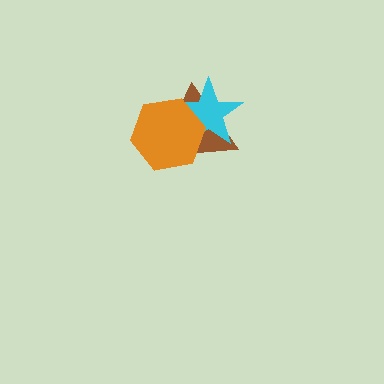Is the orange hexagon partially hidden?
No, no other shape covers it.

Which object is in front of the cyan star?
The orange hexagon is in front of the cyan star.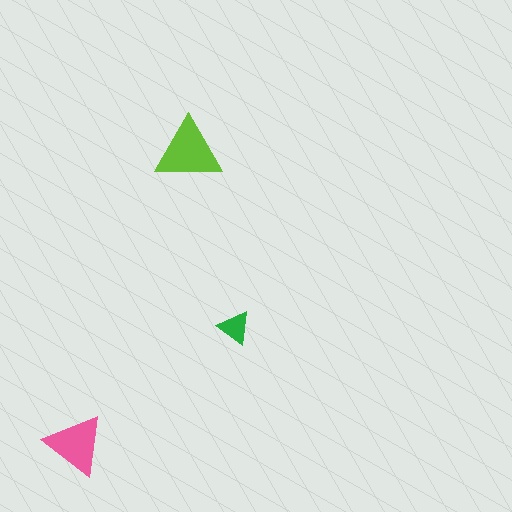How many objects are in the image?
There are 3 objects in the image.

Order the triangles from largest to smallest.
the lime one, the pink one, the green one.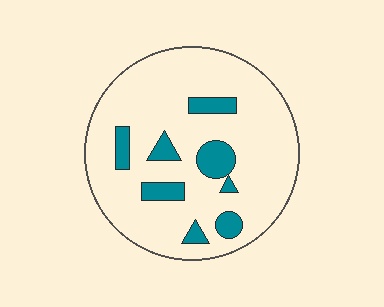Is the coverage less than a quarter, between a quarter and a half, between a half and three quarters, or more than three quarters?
Less than a quarter.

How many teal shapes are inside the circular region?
8.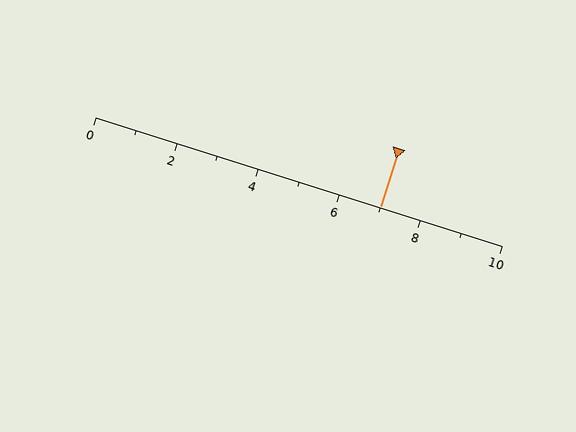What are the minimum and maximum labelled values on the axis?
The axis runs from 0 to 10.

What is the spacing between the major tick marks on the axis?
The major ticks are spaced 2 apart.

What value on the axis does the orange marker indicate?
The marker indicates approximately 7.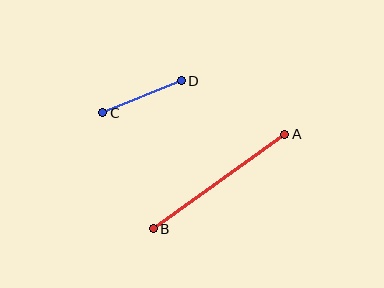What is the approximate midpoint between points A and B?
The midpoint is at approximately (219, 182) pixels.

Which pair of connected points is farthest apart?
Points A and B are farthest apart.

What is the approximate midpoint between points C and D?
The midpoint is at approximately (142, 97) pixels.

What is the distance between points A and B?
The distance is approximately 162 pixels.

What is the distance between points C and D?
The distance is approximately 84 pixels.